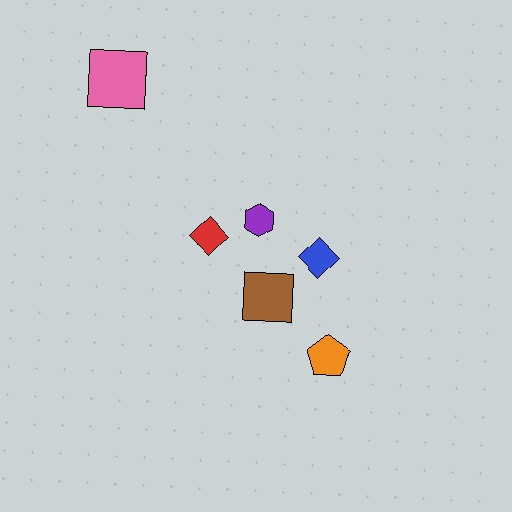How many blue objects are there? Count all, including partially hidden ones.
There is 1 blue object.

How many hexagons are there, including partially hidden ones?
There is 1 hexagon.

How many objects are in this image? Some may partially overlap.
There are 6 objects.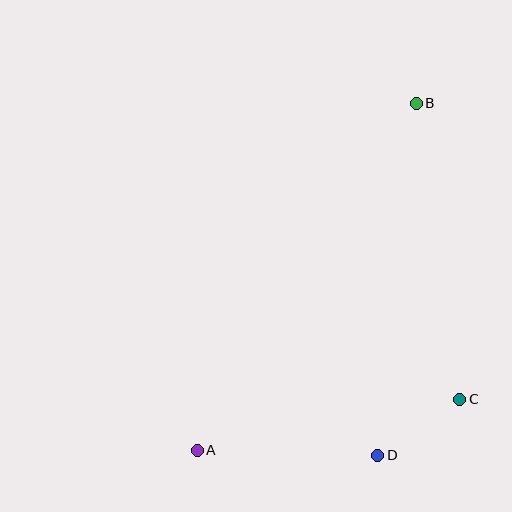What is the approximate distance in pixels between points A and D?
The distance between A and D is approximately 181 pixels.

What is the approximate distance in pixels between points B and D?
The distance between B and D is approximately 354 pixels.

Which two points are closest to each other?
Points C and D are closest to each other.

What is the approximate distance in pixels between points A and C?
The distance between A and C is approximately 267 pixels.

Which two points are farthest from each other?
Points A and B are farthest from each other.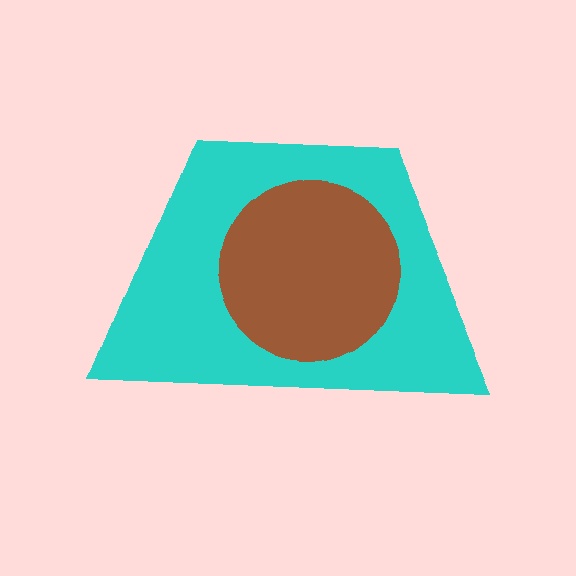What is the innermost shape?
The brown circle.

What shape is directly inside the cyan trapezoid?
The brown circle.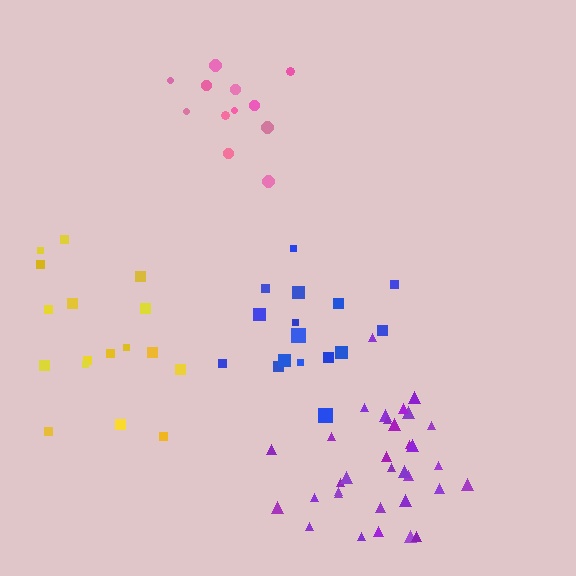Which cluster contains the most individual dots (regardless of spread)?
Purple (33).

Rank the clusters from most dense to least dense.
purple, pink, blue, yellow.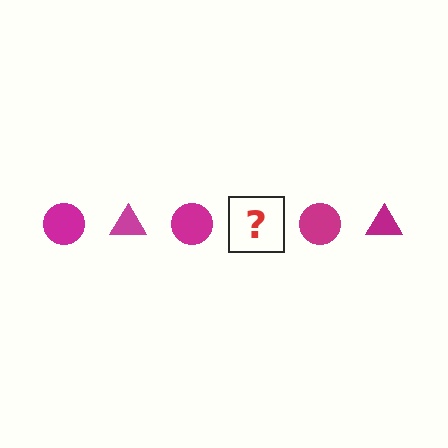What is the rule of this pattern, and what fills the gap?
The rule is that the pattern cycles through circle, triangle shapes in magenta. The gap should be filled with a magenta triangle.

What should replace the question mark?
The question mark should be replaced with a magenta triangle.